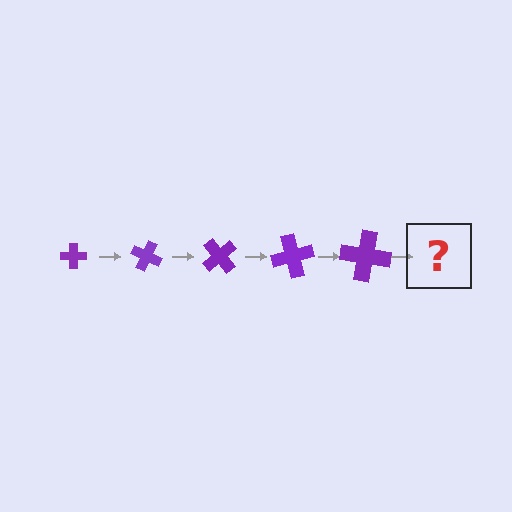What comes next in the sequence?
The next element should be a cross, larger than the previous one and rotated 125 degrees from the start.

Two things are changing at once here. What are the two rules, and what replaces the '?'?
The two rules are that the cross grows larger each step and it rotates 25 degrees each step. The '?' should be a cross, larger than the previous one and rotated 125 degrees from the start.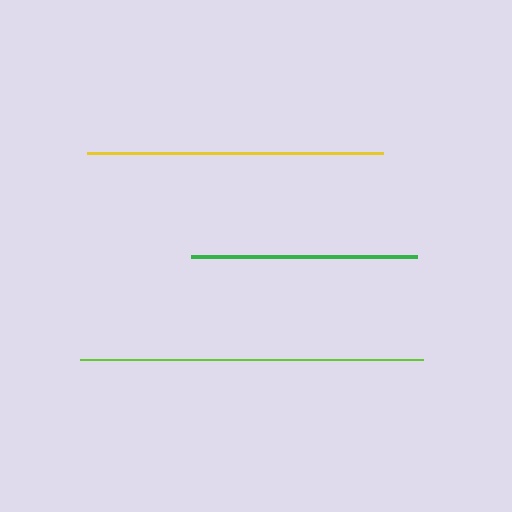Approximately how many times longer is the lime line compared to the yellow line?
The lime line is approximately 1.2 times the length of the yellow line.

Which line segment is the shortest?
The green line is the shortest at approximately 226 pixels.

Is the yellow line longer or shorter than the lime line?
The lime line is longer than the yellow line.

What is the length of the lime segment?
The lime segment is approximately 343 pixels long.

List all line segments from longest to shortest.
From longest to shortest: lime, yellow, green.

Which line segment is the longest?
The lime line is the longest at approximately 343 pixels.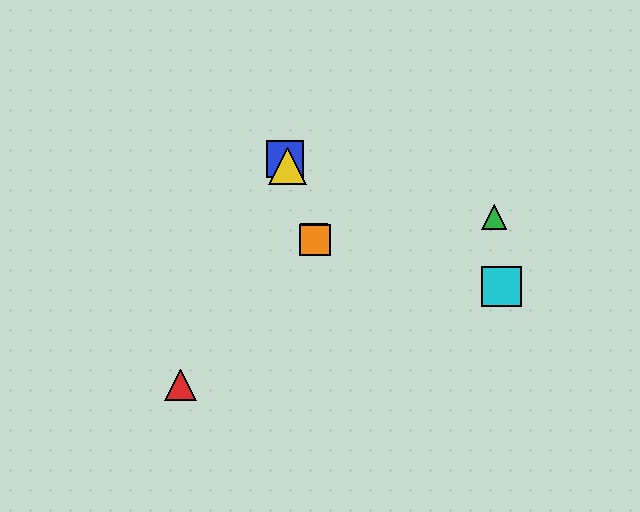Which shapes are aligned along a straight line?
The blue square, the yellow triangle, the purple square, the orange square are aligned along a straight line.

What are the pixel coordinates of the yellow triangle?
The yellow triangle is at (288, 166).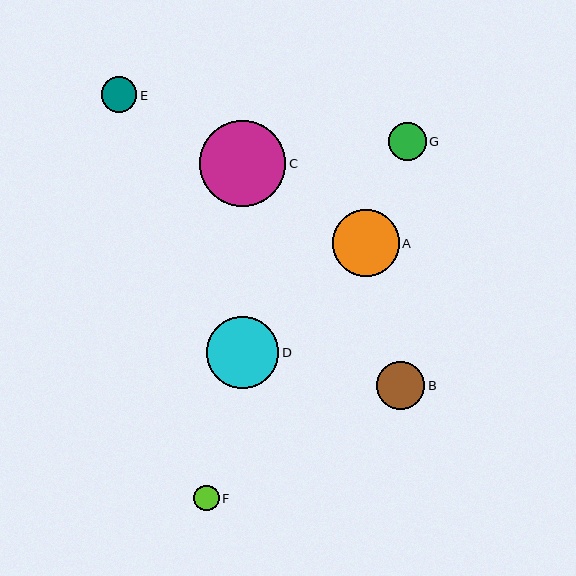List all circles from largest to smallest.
From largest to smallest: C, D, A, B, G, E, F.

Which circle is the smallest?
Circle F is the smallest with a size of approximately 25 pixels.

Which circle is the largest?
Circle C is the largest with a size of approximately 87 pixels.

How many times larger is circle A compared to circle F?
Circle A is approximately 2.7 times the size of circle F.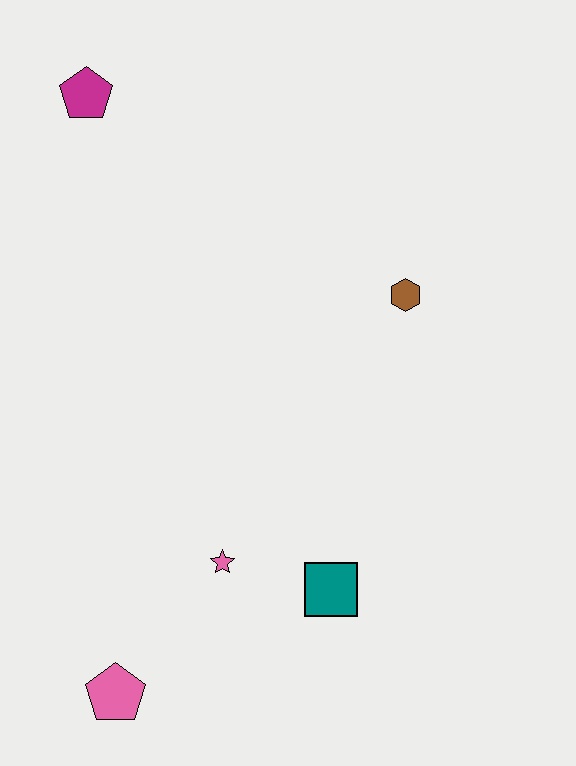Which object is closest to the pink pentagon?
The pink star is closest to the pink pentagon.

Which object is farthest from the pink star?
The magenta pentagon is farthest from the pink star.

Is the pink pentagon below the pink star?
Yes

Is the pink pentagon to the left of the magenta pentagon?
No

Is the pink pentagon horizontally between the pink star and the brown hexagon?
No